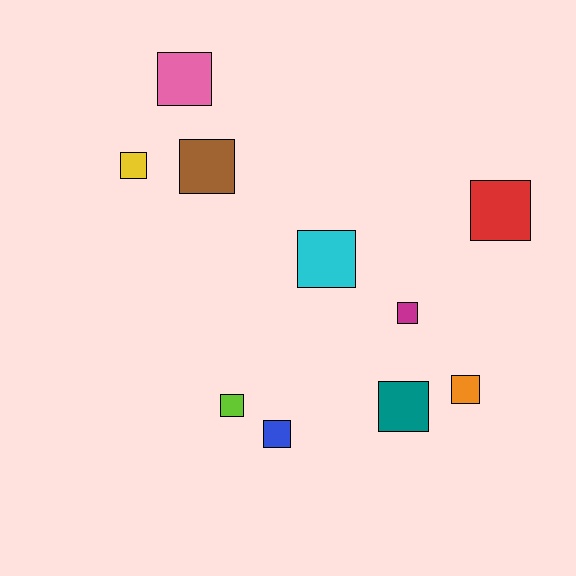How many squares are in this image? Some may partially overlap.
There are 10 squares.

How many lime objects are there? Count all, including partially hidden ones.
There is 1 lime object.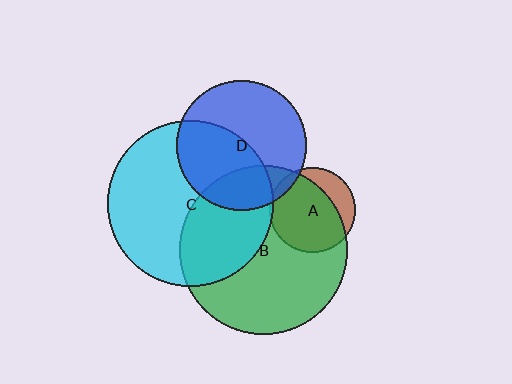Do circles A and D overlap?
Yes.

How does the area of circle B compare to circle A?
Approximately 3.9 times.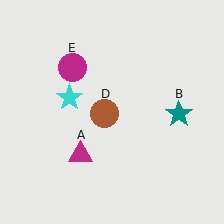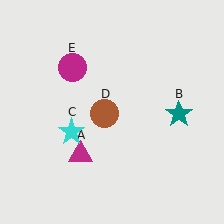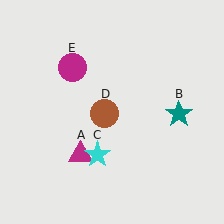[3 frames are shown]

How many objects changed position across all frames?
1 object changed position: cyan star (object C).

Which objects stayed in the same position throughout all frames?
Magenta triangle (object A) and teal star (object B) and brown circle (object D) and magenta circle (object E) remained stationary.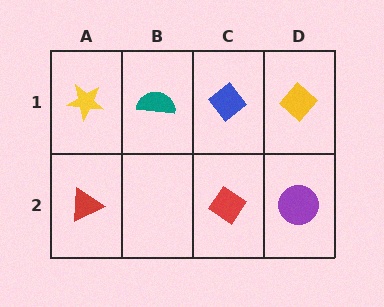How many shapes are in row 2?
3 shapes.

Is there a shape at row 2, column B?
No, that cell is empty.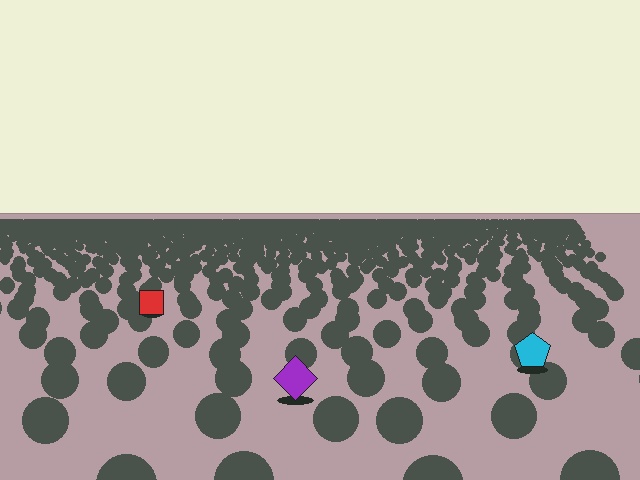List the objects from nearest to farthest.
From nearest to farthest: the purple diamond, the cyan pentagon, the red square.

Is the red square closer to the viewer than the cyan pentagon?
No. The cyan pentagon is closer — you can tell from the texture gradient: the ground texture is coarser near it.